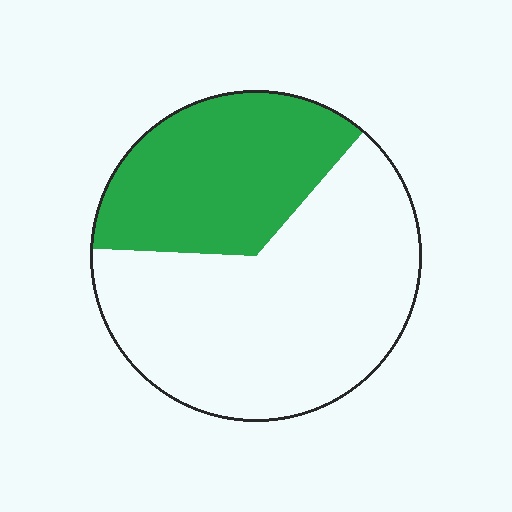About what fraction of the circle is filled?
About three eighths (3/8).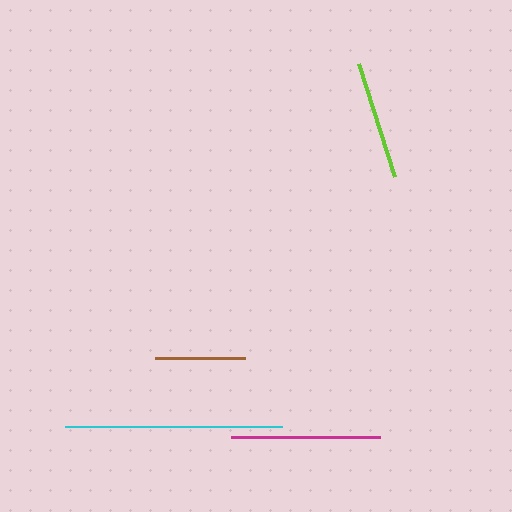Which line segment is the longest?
The cyan line is the longest at approximately 217 pixels.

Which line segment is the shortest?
The brown line is the shortest at approximately 90 pixels.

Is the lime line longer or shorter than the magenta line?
The magenta line is longer than the lime line.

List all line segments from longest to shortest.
From longest to shortest: cyan, magenta, lime, brown.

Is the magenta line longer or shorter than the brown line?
The magenta line is longer than the brown line.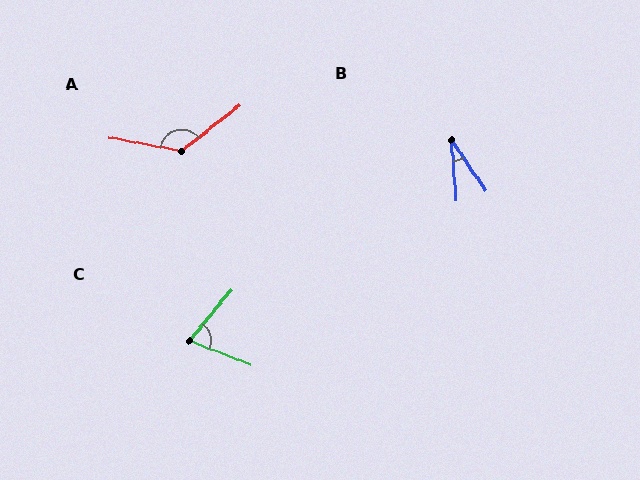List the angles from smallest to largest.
B (30°), C (72°), A (131°).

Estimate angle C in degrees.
Approximately 72 degrees.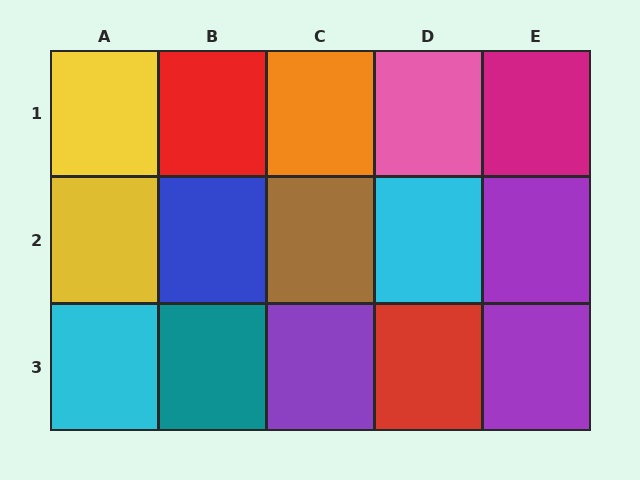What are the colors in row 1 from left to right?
Yellow, red, orange, pink, magenta.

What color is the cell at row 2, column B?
Blue.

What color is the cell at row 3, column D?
Red.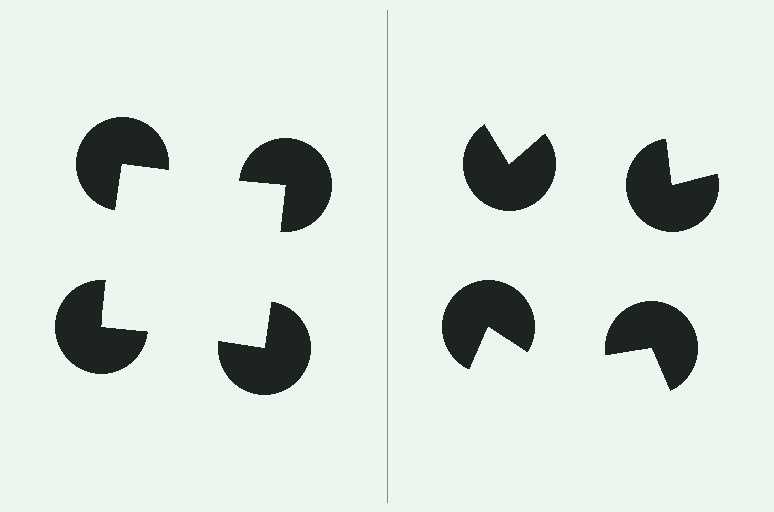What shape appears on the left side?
An illusory square.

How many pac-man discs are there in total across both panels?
8 — 4 on each side.